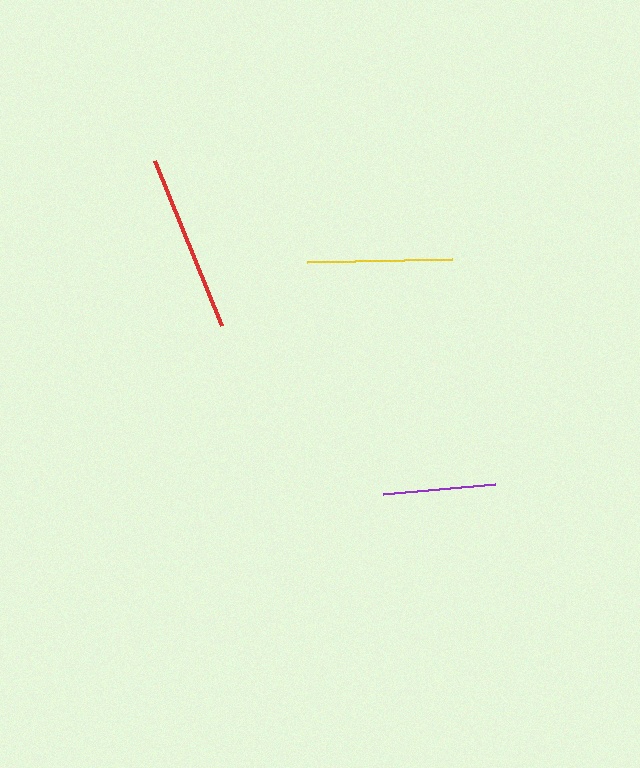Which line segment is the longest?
The red line is the longest at approximately 178 pixels.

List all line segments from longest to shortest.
From longest to shortest: red, yellow, purple.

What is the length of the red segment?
The red segment is approximately 178 pixels long.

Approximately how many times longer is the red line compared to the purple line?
The red line is approximately 1.6 times the length of the purple line.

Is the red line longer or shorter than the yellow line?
The red line is longer than the yellow line.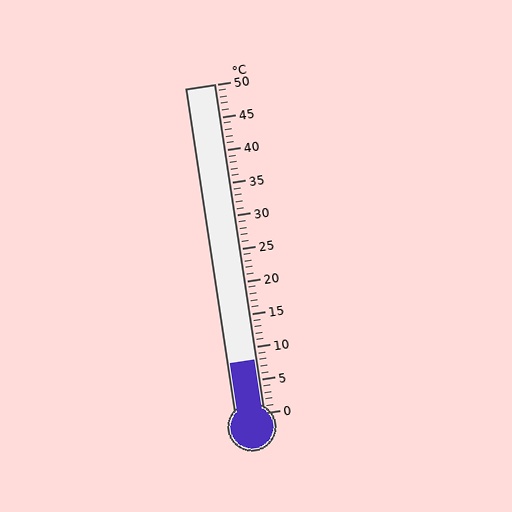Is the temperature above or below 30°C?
The temperature is below 30°C.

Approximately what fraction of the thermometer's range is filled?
The thermometer is filled to approximately 15% of its range.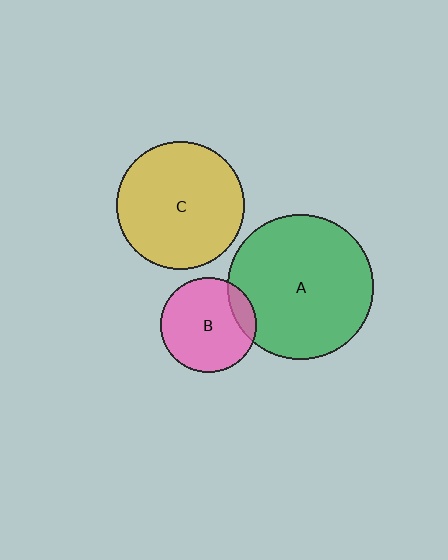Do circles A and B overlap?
Yes.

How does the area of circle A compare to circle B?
Approximately 2.3 times.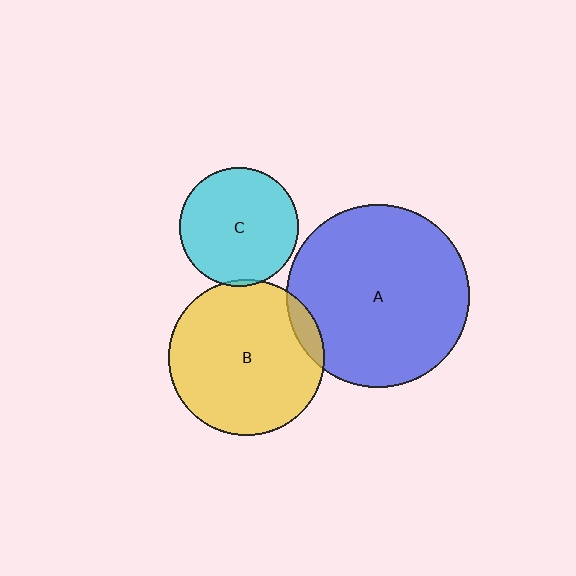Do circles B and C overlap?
Yes.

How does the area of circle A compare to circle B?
Approximately 1.4 times.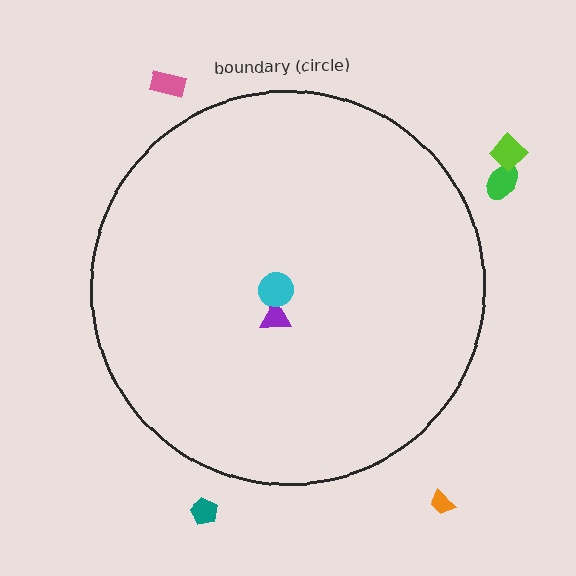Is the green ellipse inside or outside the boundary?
Outside.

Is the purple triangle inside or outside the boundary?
Inside.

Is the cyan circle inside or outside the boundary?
Inside.